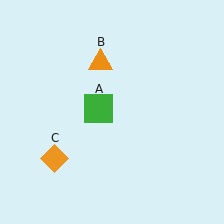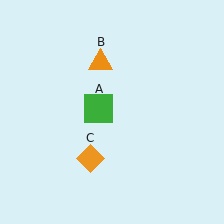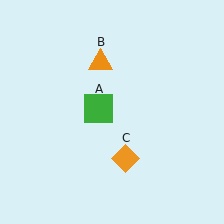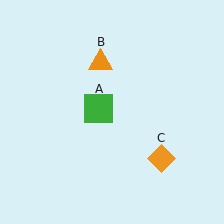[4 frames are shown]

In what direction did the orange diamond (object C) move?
The orange diamond (object C) moved right.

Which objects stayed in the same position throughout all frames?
Green square (object A) and orange triangle (object B) remained stationary.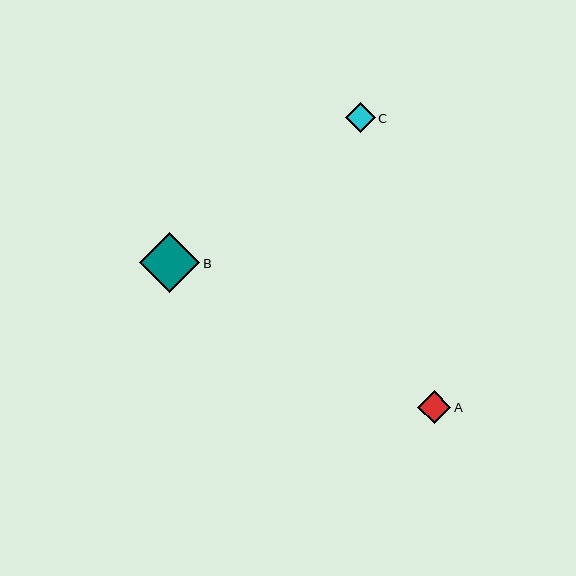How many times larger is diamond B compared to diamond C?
Diamond B is approximately 2.0 times the size of diamond C.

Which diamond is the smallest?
Diamond C is the smallest with a size of approximately 30 pixels.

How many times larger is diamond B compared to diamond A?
Diamond B is approximately 1.8 times the size of diamond A.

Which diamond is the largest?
Diamond B is the largest with a size of approximately 60 pixels.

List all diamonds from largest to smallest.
From largest to smallest: B, A, C.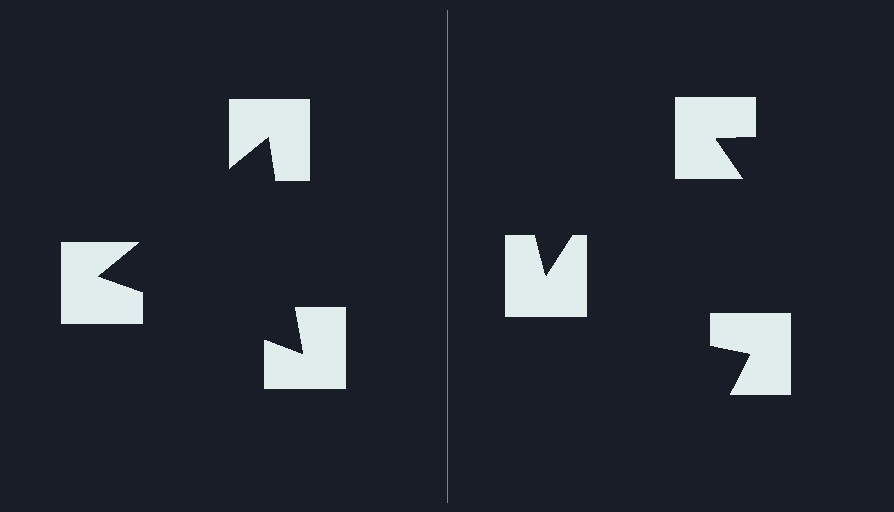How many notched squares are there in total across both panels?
6 — 3 on each side.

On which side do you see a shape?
An illusory triangle appears on the left side. On the right side the wedge cuts are rotated, so no coherent shape forms.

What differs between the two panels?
The notched squares are positioned identically on both sides; only the wedge orientations differ. On the left they align to a triangle; on the right they are misaligned.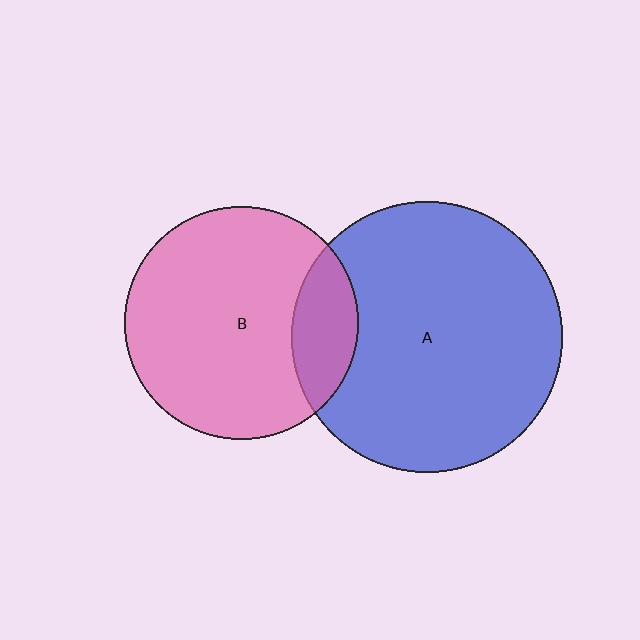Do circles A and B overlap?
Yes.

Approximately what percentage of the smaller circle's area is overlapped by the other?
Approximately 20%.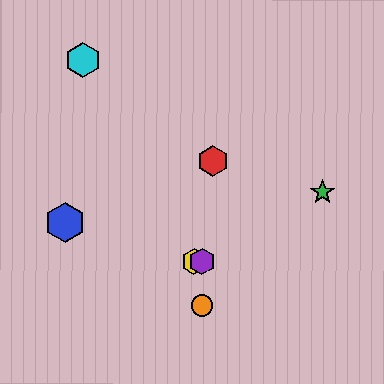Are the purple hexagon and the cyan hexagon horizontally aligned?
No, the purple hexagon is at y≈262 and the cyan hexagon is at y≈60.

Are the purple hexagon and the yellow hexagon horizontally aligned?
Yes, both are at y≈262.